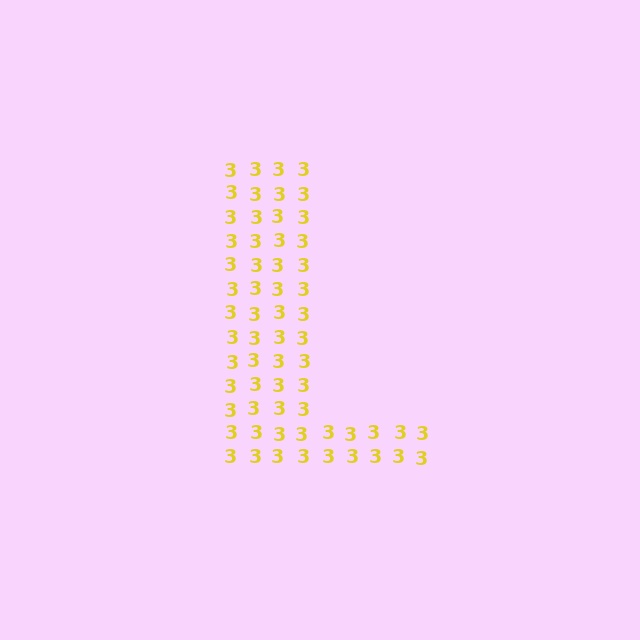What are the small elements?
The small elements are digit 3's.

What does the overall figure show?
The overall figure shows the letter L.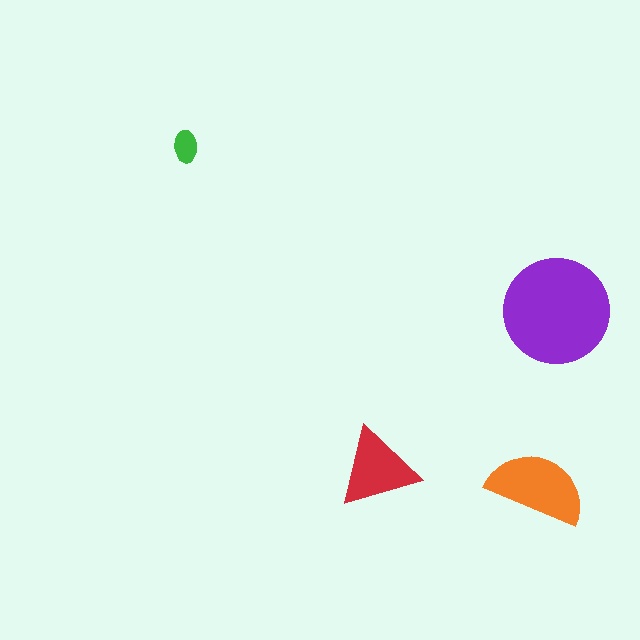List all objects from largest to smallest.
The purple circle, the orange semicircle, the red triangle, the green ellipse.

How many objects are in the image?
There are 4 objects in the image.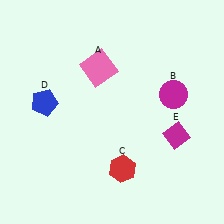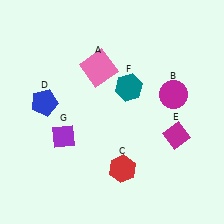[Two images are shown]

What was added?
A teal hexagon (F), a purple diamond (G) were added in Image 2.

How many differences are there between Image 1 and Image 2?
There are 2 differences between the two images.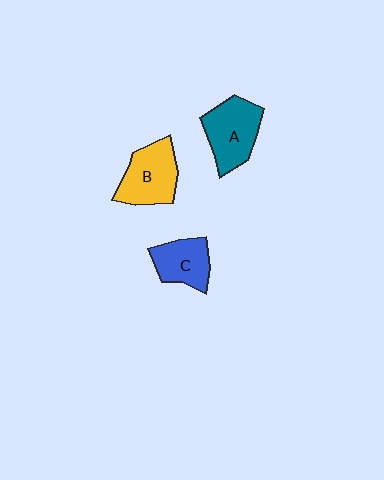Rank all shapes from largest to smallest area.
From largest to smallest: A (teal), B (yellow), C (blue).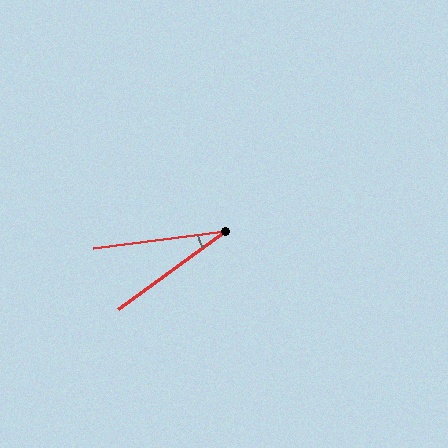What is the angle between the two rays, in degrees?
Approximately 29 degrees.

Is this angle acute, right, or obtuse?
It is acute.